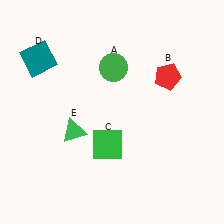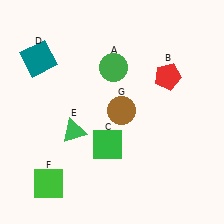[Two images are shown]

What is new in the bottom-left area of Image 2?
A green square (F) was added in the bottom-left area of Image 2.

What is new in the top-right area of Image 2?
A brown circle (G) was added in the top-right area of Image 2.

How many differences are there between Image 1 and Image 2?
There are 2 differences between the two images.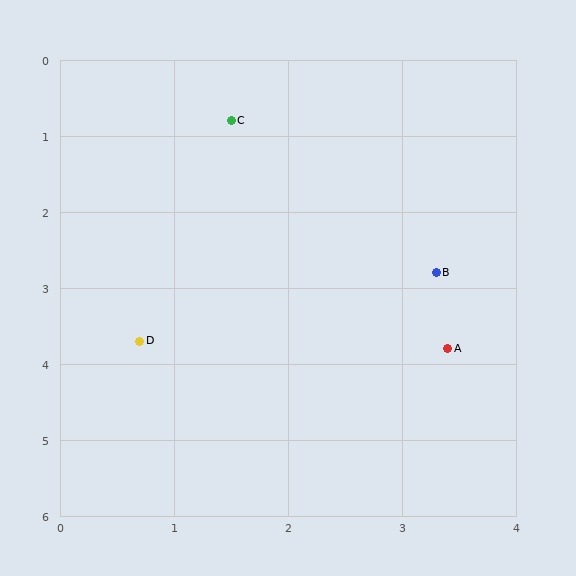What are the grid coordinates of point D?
Point D is at approximately (0.7, 3.7).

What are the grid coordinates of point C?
Point C is at approximately (1.5, 0.8).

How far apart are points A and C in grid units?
Points A and C are about 3.6 grid units apart.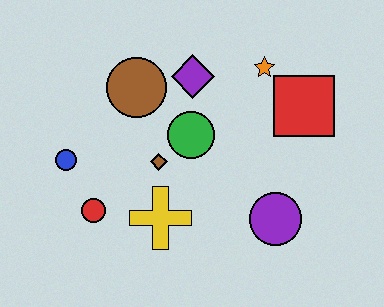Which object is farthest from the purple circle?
The blue circle is farthest from the purple circle.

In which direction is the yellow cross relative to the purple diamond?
The yellow cross is below the purple diamond.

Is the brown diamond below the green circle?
Yes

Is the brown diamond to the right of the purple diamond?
No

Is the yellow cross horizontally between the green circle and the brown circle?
Yes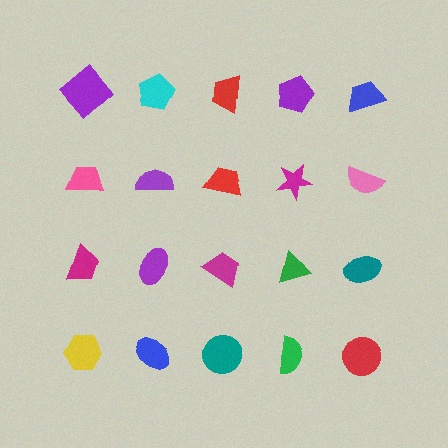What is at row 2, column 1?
A pink trapezoid.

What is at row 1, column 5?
A blue trapezoid.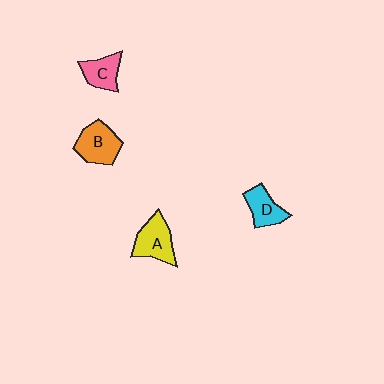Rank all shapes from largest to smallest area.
From largest to smallest: B (orange), A (yellow), D (cyan), C (pink).